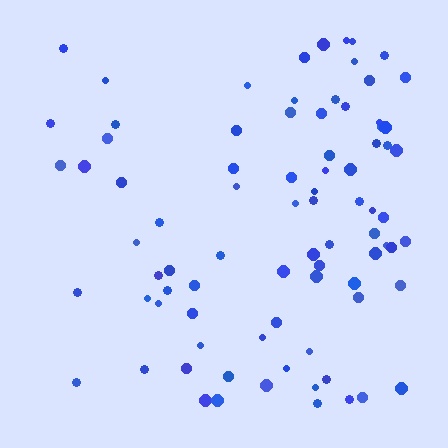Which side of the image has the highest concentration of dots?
The right.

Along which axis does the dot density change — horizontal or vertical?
Horizontal.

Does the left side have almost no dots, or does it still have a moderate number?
Still a moderate number, just noticeably fewer than the right.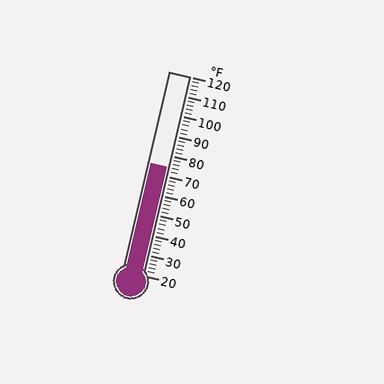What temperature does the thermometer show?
The thermometer shows approximately 74°F.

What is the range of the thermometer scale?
The thermometer scale ranges from 20°F to 120°F.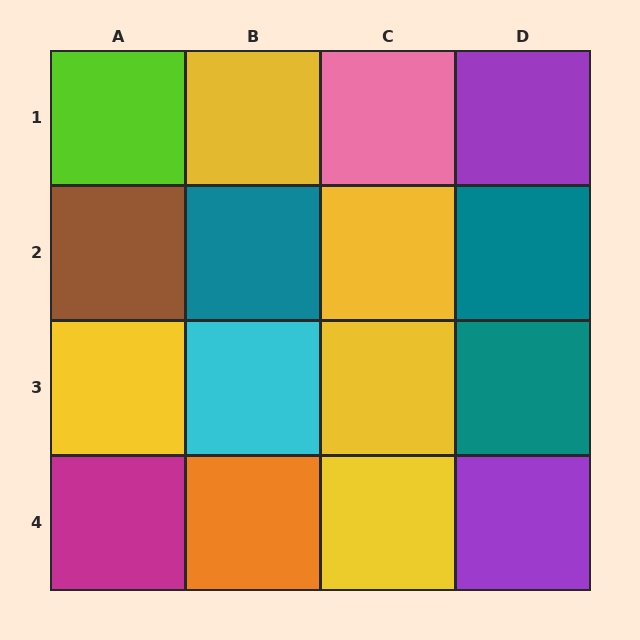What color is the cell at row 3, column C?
Yellow.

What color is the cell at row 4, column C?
Yellow.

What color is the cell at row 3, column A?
Yellow.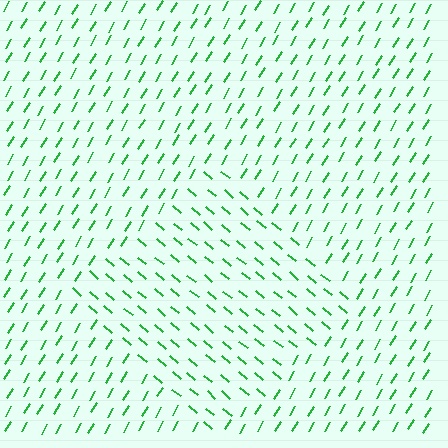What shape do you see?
I see a diamond.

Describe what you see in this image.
The image is filled with small green line segments. A diamond region in the image has lines oriented differently from the surrounding lines, creating a visible texture boundary.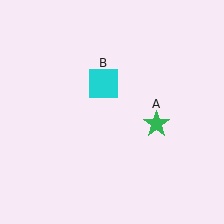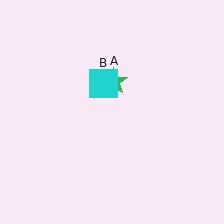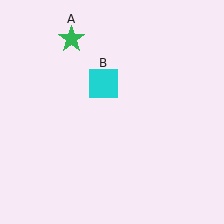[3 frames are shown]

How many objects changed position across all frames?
1 object changed position: green star (object A).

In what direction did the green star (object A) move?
The green star (object A) moved up and to the left.